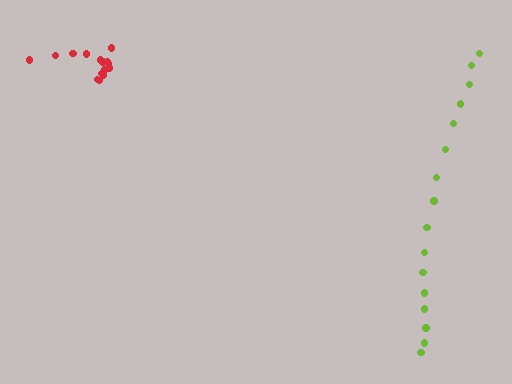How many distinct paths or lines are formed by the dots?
There are 2 distinct paths.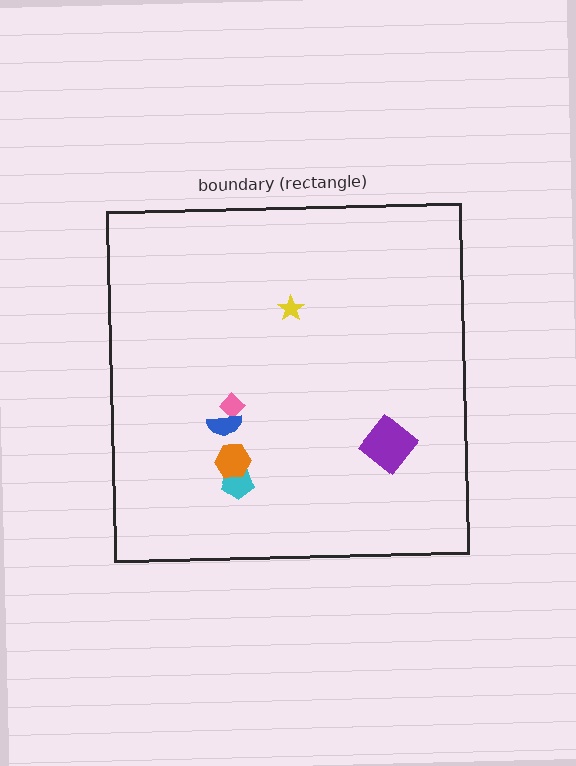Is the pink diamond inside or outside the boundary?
Inside.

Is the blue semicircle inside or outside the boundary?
Inside.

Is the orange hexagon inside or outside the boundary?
Inside.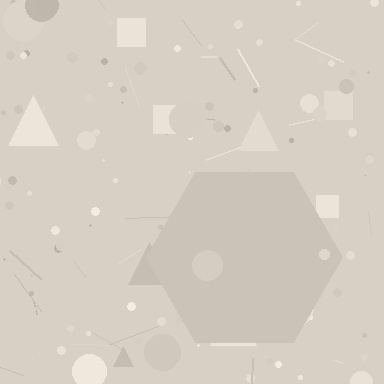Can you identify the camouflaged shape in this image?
The camouflaged shape is a hexagon.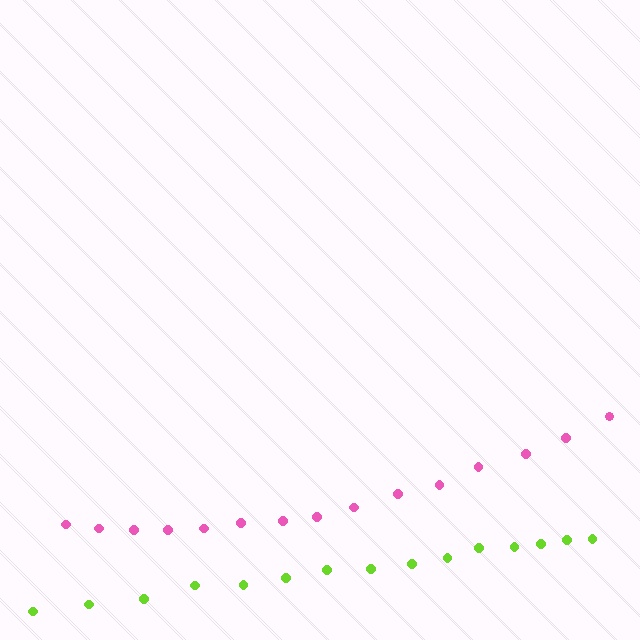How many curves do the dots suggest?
There are 2 distinct paths.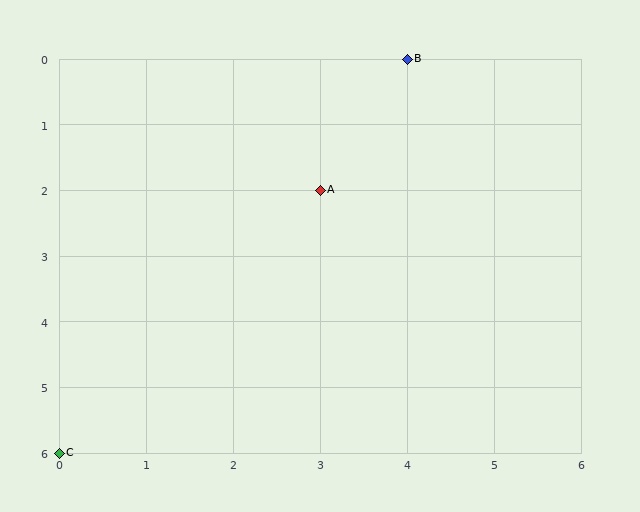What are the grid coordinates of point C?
Point C is at grid coordinates (0, 6).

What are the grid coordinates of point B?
Point B is at grid coordinates (4, 0).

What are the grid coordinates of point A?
Point A is at grid coordinates (3, 2).